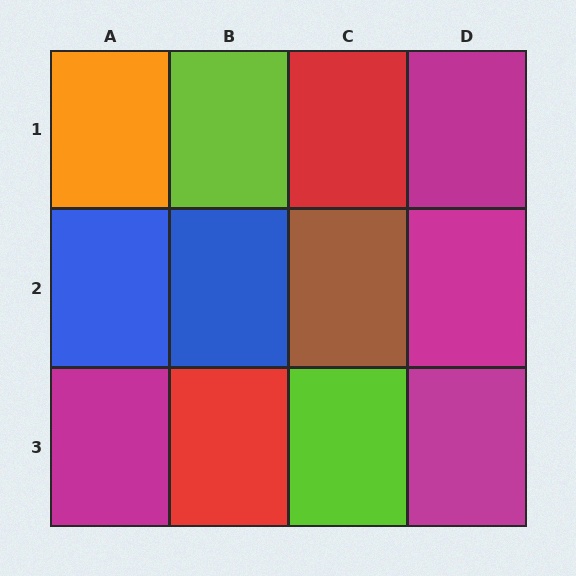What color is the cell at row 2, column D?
Magenta.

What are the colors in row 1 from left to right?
Orange, lime, red, magenta.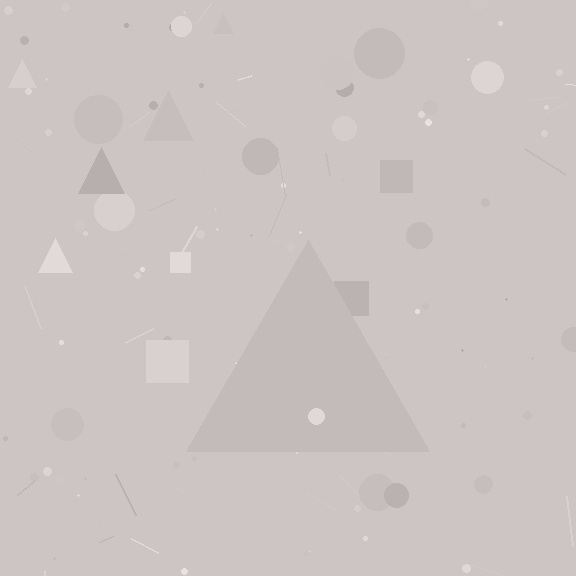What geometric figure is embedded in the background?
A triangle is embedded in the background.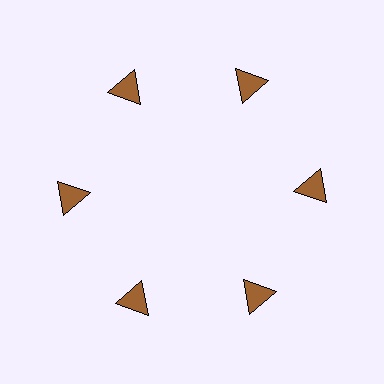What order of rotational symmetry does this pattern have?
This pattern has 6-fold rotational symmetry.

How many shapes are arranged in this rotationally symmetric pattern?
There are 6 shapes, arranged in 6 groups of 1.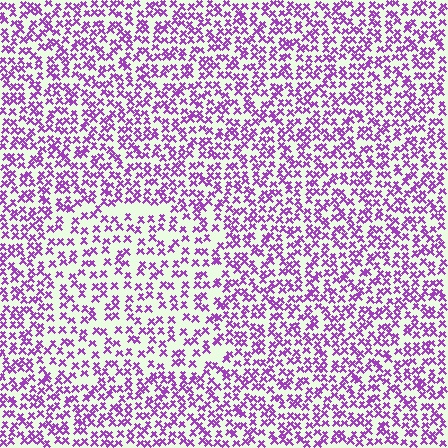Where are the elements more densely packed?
The elements are more densely packed outside the rectangle boundary.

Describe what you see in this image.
The image contains small purple elements arranged at two different densities. A rectangle-shaped region is visible where the elements are less densely packed than the surrounding area.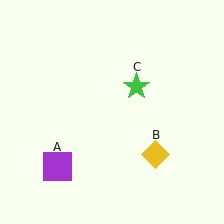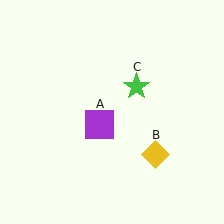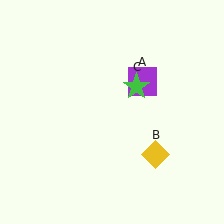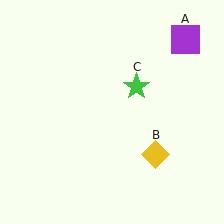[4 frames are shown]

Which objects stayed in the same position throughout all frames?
Yellow diamond (object B) and green star (object C) remained stationary.